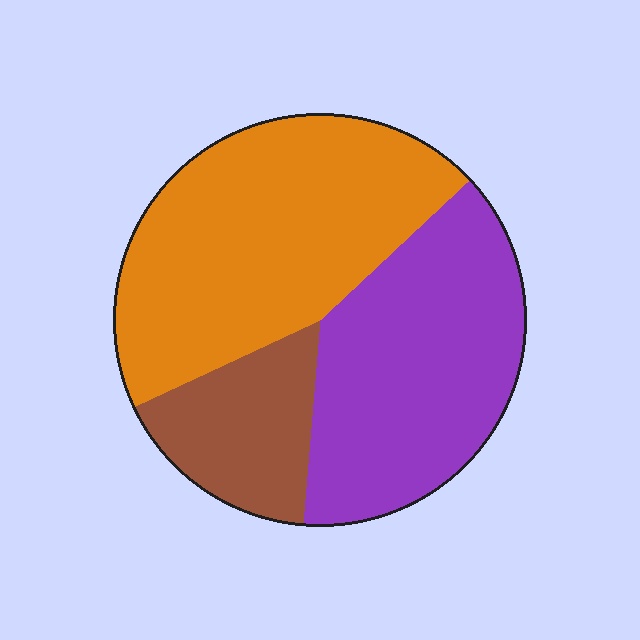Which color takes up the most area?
Orange, at roughly 45%.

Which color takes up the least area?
Brown, at roughly 15%.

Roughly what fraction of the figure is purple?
Purple covers around 40% of the figure.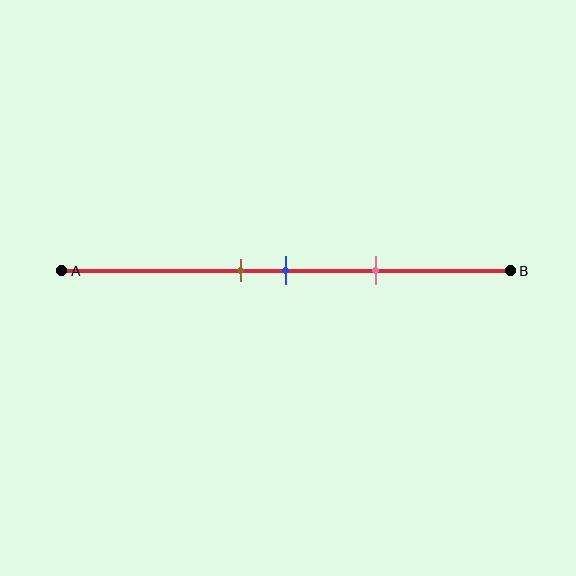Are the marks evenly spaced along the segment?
Yes, the marks are approximately evenly spaced.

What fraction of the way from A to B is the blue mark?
The blue mark is approximately 50% (0.5) of the way from A to B.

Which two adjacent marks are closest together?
The brown and blue marks are the closest adjacent pair.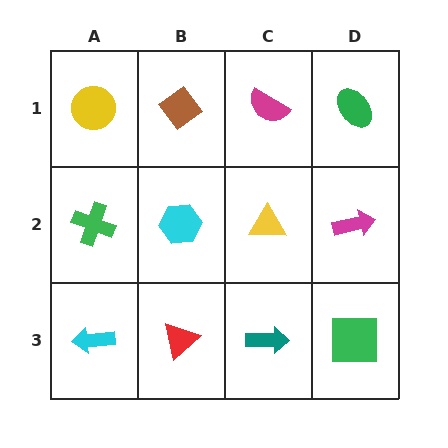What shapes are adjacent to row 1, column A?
A green cross (row 2, column A), a brown diamond (row 1, column B).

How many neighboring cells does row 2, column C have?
4.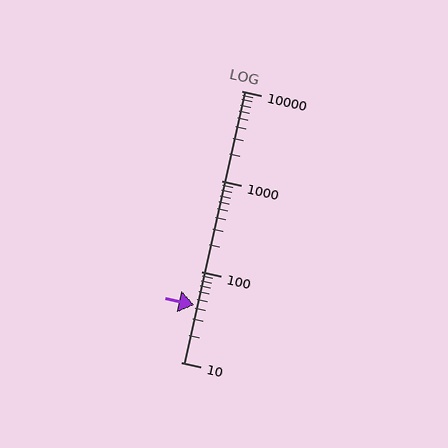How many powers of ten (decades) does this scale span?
The scale spans 3 decades, from 10 to 10000.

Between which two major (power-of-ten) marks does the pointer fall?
The pointer is between 10 and 100.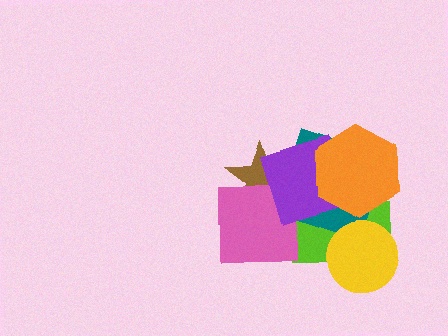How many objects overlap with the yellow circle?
1 object overlaps with the yellow circle.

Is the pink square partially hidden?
Yes, it is partially covered by another shape.